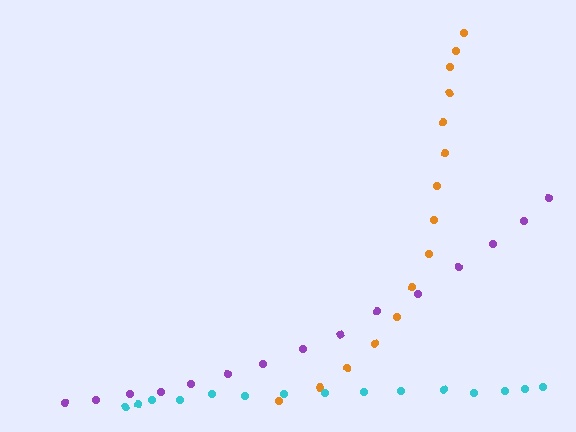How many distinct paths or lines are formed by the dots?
There are 3 distinct paths.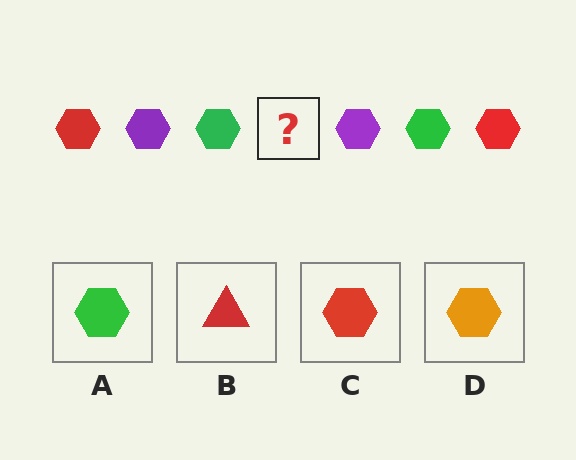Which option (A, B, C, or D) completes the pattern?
C.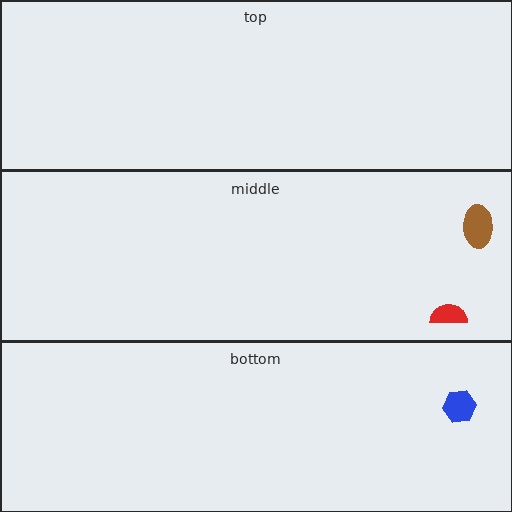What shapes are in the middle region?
The red semicircle, the brown ellipse.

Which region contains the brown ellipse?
The middle region.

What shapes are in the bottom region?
The blue hexagon.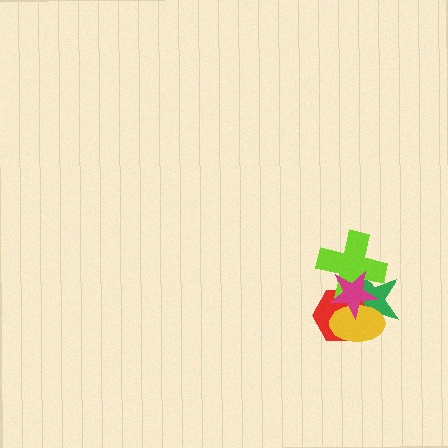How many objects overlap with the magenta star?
4 objects overlap with the magenta star.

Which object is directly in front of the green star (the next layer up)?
The red hexagon is directly in front of the green star.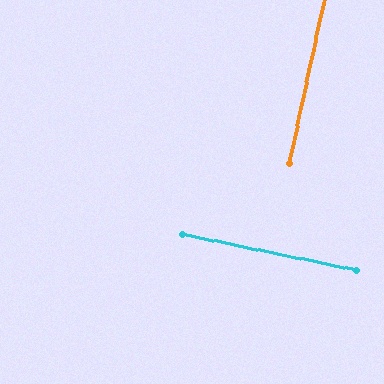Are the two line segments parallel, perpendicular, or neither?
Perpendicular — they meet at approximately 89°.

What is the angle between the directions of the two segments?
Approximately 89 degrees.